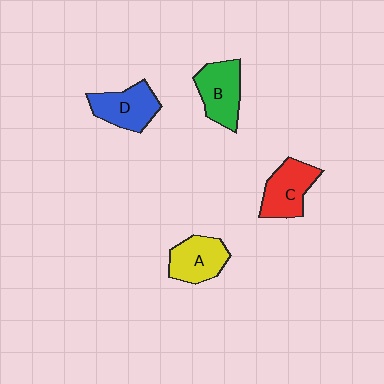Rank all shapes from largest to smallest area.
From largest to smallest: B (green), C (red), D (blue), A (yellow).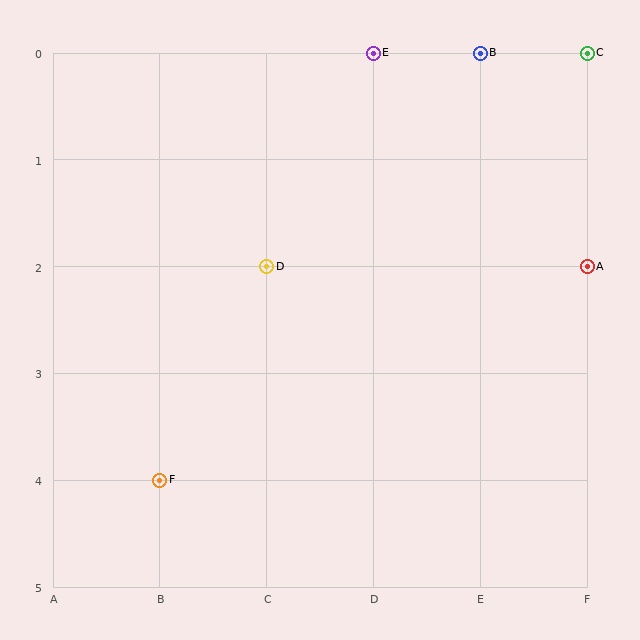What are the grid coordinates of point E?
Point E is at grid coordinates (D, 0).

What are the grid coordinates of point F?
Point F is at grid coordinates (B, 4).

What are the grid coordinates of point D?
Point D is at grid coordinates (C, 2).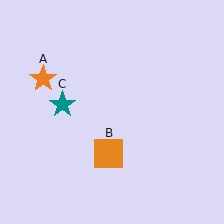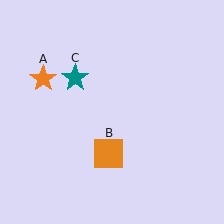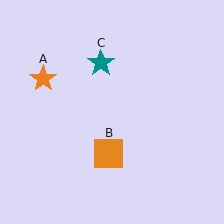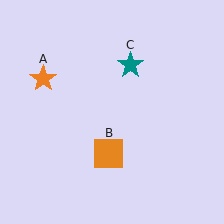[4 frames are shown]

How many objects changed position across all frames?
1 object changed position: teal star (object C).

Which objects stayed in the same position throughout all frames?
Orange star (object A) and orange square (object B) remained stationary.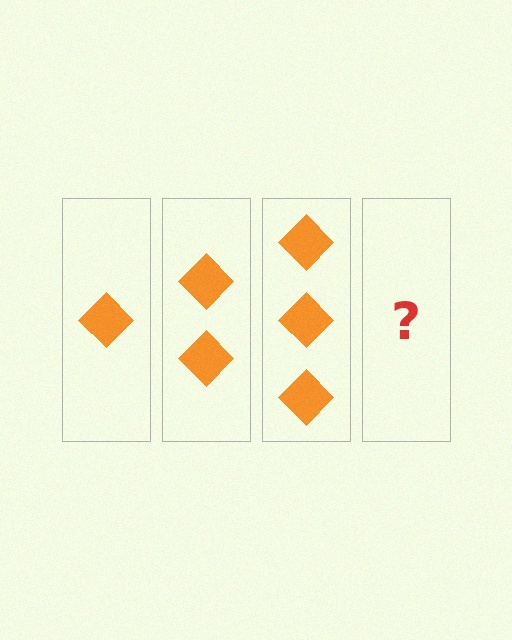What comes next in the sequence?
The next element should be 4 diamonds.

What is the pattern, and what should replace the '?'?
The pattern is that each step adds one more diamond. The '?' should be 4 diamonds.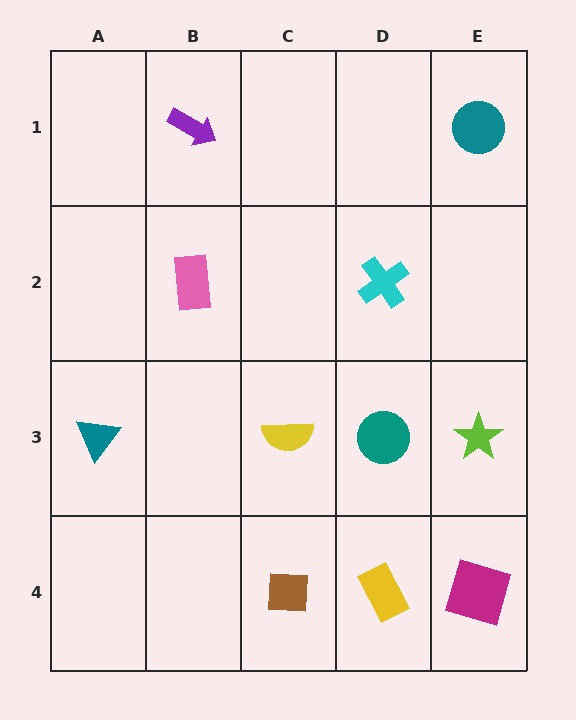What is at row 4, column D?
A yellow rectangle.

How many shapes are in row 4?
3 shapes.